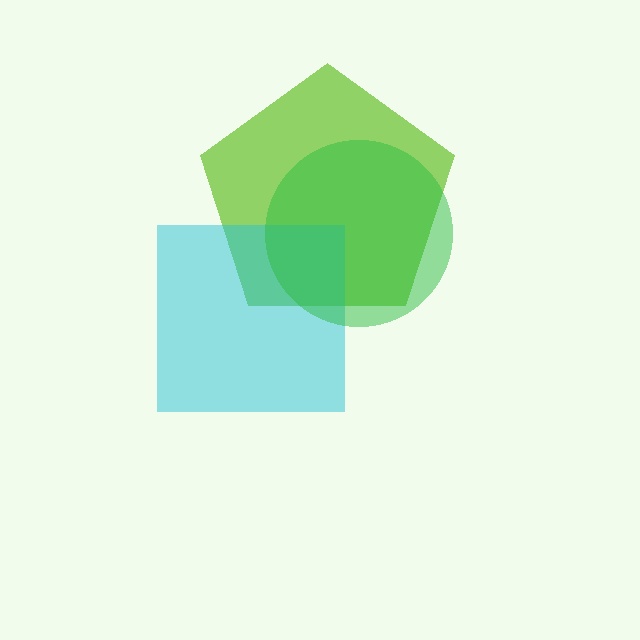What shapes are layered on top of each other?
The layered shapes are: a lime pentagon, a cyan square, a green circle.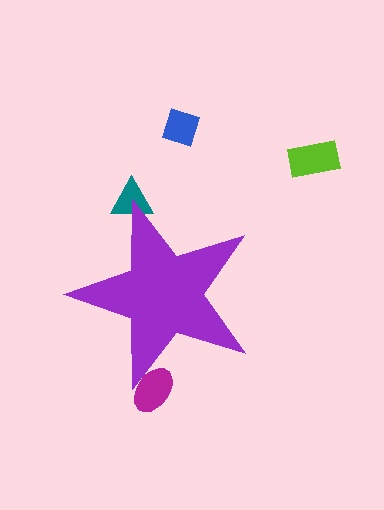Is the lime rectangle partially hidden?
No, the lime rectangle is fully visible.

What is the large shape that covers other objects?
A purple star.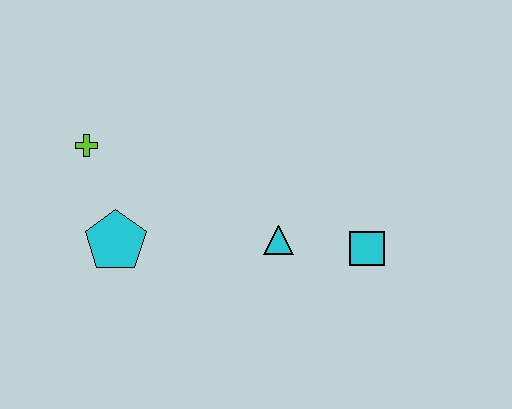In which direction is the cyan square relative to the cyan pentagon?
The cyan square is to the right of the cyan pentagon.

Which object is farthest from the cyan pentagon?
The cyan square is farthest from the cyan pentagon.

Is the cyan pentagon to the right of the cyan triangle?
No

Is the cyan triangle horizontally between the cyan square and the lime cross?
Yes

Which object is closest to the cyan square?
The cyan triangle is closest to the cyan square.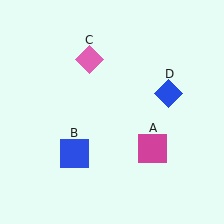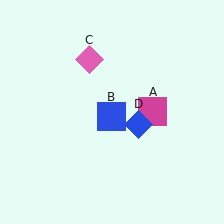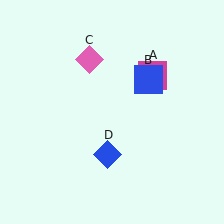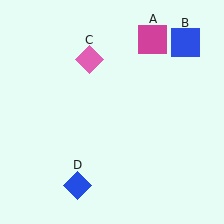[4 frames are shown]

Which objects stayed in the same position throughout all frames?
Pink diamond (object C) remained stationary.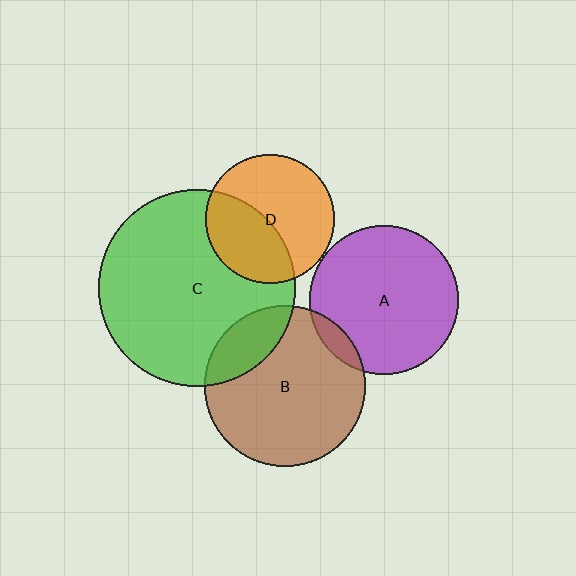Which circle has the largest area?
Circle C (green).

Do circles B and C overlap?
Yes.